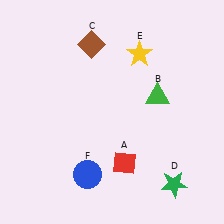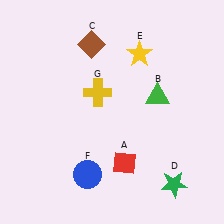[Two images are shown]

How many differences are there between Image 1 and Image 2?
There is 1 difference between the two images.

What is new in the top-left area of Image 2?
A yellow cross (G) was added in the top-left area of Image 2.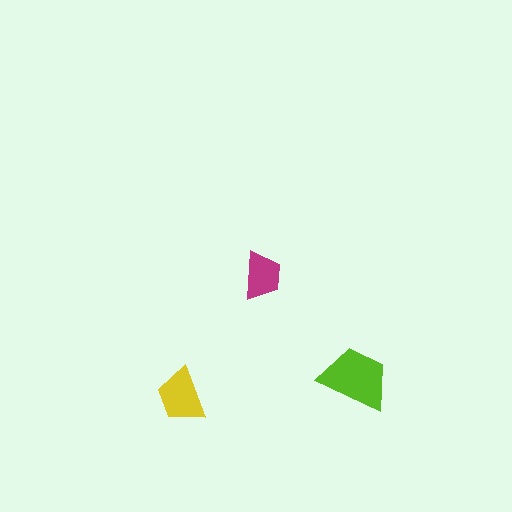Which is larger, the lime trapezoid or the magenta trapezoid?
The lime one.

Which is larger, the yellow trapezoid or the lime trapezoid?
The lime one.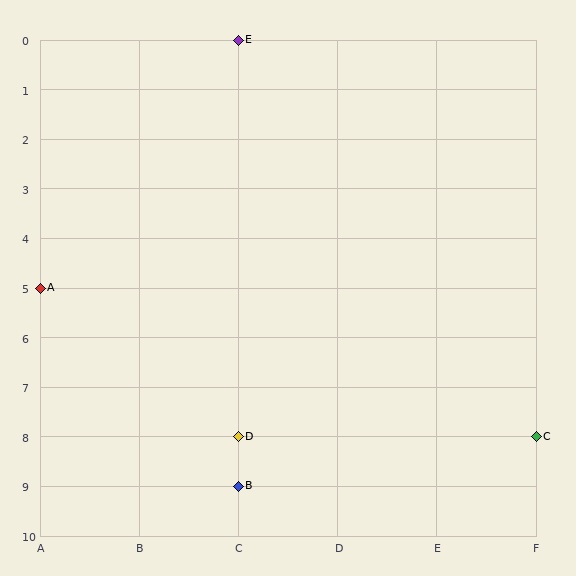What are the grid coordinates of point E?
Point E is at grid coordinates (C, 0).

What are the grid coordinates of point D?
Point D is at grid coordinates (C, 8).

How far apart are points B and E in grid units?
Points B and E are 9 rows apart.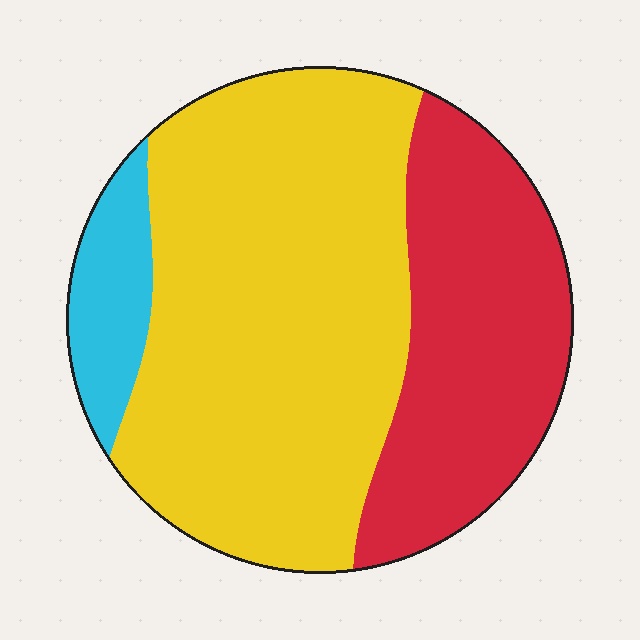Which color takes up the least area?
Cyan, at roughly 10%.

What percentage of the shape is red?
Red takes up about one third (1/3) of the shape.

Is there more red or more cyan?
Red.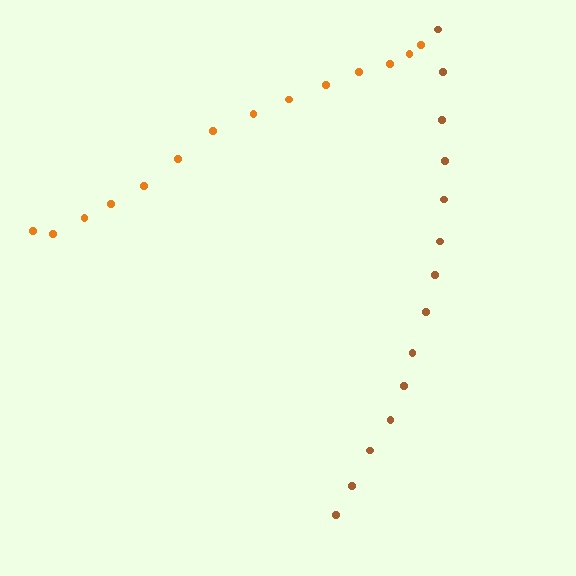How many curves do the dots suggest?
There are 2 distinct paths.